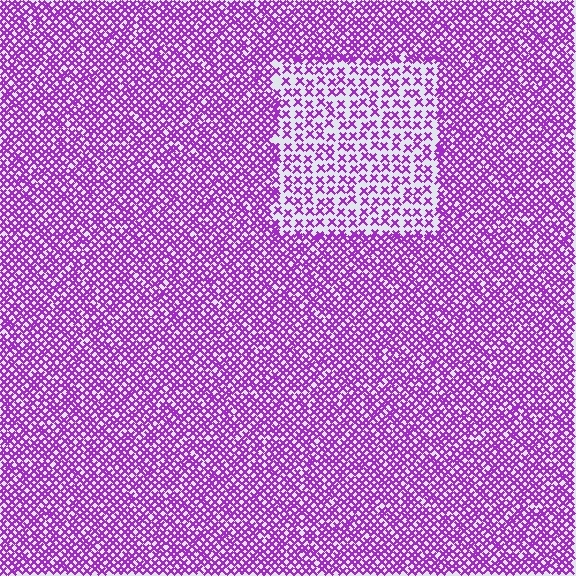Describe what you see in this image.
The image contains small purple elements arranged at two different densities. A rectangle-shaped region is visible where the elements are less densely packed than the surrounding area.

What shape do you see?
I see a rectangle.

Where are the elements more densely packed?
The elements are more densely packed outside the rectangle boundary.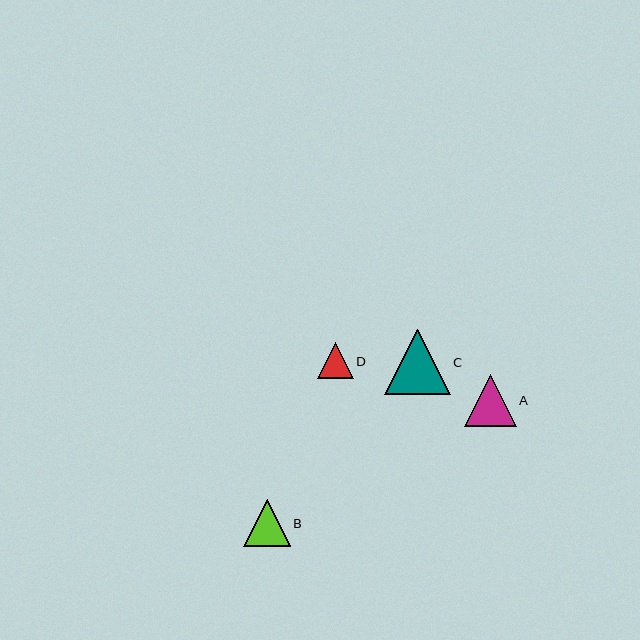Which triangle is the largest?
Triangle C is the largest with a size of approximately 66 pixels.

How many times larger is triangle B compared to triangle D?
Triangle B is approximately 1.3 times the size of triangle D.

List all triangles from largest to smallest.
From largest to smallest: C, A, B, D.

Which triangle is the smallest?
Triangle D is the smallest with a size of approximately 36 pixels.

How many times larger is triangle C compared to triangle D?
Triangle C is approximately 1.8 times the size of triangle D.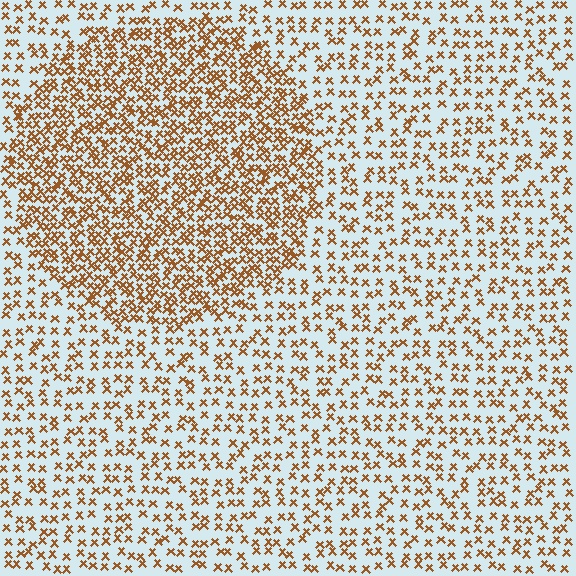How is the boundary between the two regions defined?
The boundary is defined by a change in element density (approximately 2.1x ratio). All elements are the same color, size, and shape.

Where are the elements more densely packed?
The elements are more densely packed inside the circle boundary.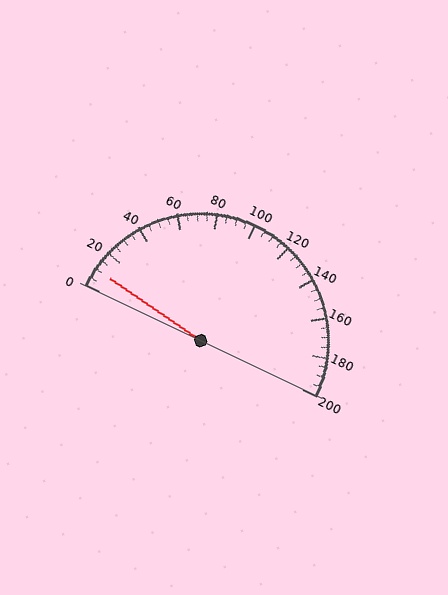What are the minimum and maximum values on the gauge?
The gauge ranges from 0 to 200.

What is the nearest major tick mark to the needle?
The nearest major tick mark is 0.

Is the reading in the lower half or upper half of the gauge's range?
The reading is in the lower half of the range (0 to 200).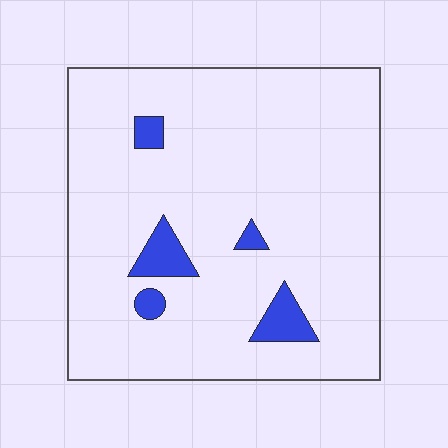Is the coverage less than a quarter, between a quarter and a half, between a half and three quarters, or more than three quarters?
Less than a quarter.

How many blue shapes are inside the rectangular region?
5.